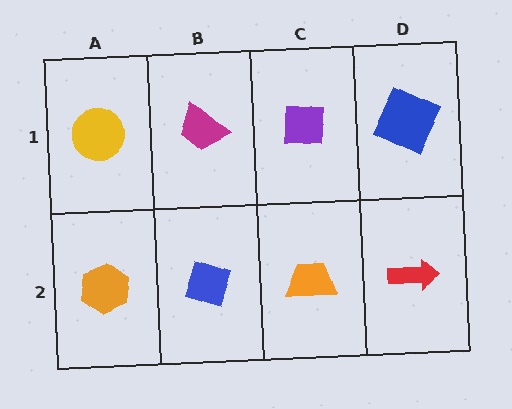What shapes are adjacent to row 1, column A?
An orange hexagon (row 2, column A), a magenta trapezoid (row 1, column B).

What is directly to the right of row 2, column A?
A blue diamond.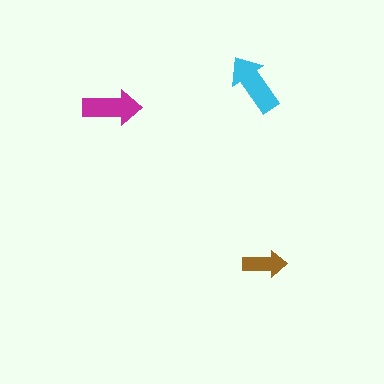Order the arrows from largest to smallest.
the cyan one, the magenta one, the brown one.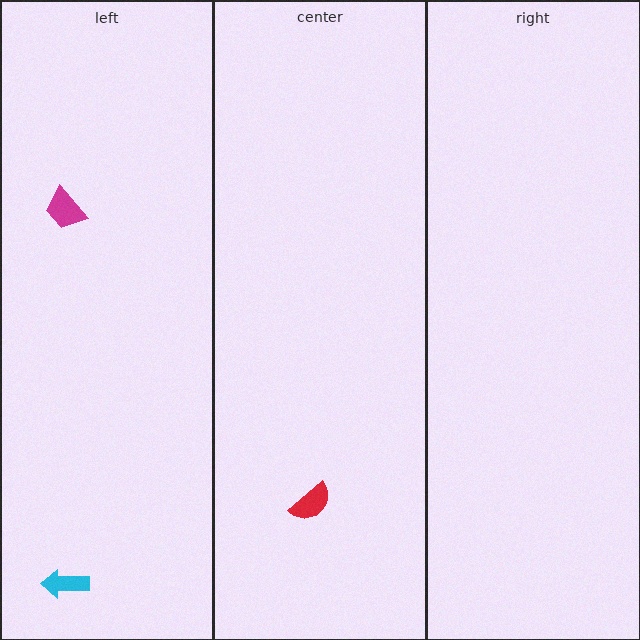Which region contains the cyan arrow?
The left region.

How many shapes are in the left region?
2.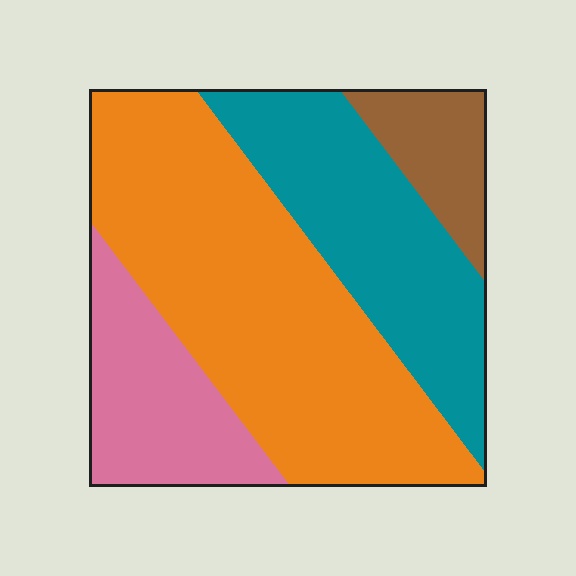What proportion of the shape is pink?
Pink takes up between a sixth and a third of the shape.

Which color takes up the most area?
Orange, at roughly 45%.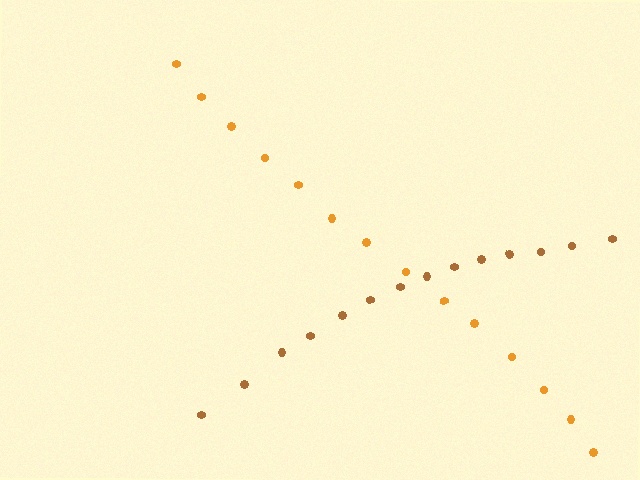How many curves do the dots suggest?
There are 2 distinct paths.